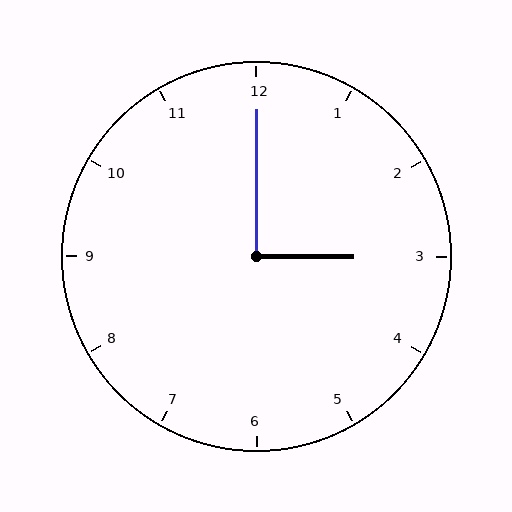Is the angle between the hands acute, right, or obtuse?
It is right.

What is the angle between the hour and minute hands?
Approximately 90 degrees.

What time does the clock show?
3:00.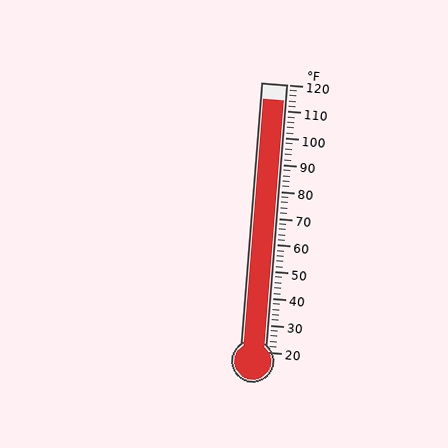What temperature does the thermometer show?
The thermometer shows approximately 114°F.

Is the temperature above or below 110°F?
The temperature is above 110°F.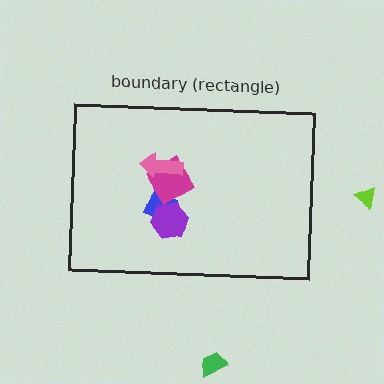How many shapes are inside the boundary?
4 inside, 2 outside.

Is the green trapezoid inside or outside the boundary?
Outside.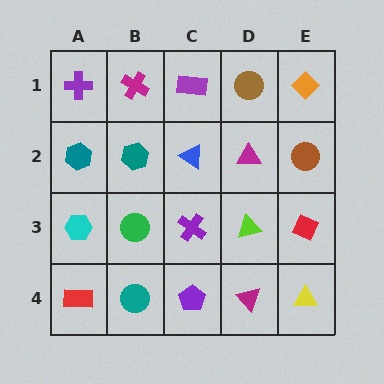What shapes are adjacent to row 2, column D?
A brown circle (row 1, column D), a lime triangle (row 3, column D), a blue triangle (row 2, column C), a brown circle (row 2, column E).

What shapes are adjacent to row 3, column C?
A blue triangle (row 2, column C), a purple pentagon (row 4, column C), a green circle (row 3, column B), a lime triangle (row 3, column D).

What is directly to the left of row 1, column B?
A purple cross.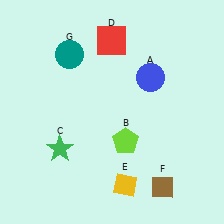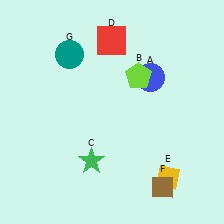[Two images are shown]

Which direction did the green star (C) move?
The green star (C) moved right.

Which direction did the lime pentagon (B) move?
The lime pentagon (B) moved up.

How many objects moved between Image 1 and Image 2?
3 objects moved between the two images.